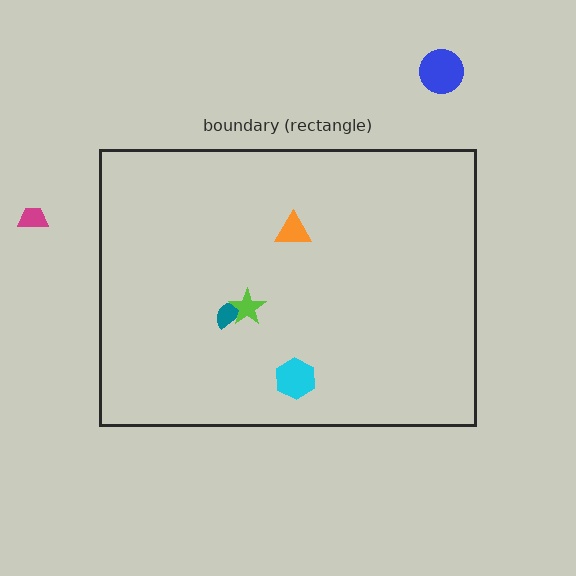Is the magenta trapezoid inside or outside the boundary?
Outside.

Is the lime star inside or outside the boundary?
Inside.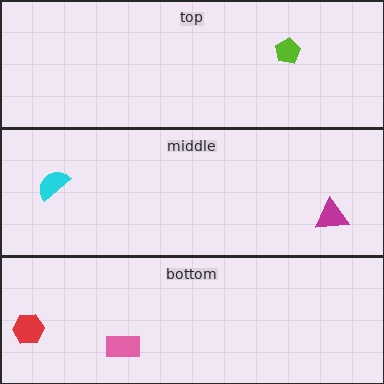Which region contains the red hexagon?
The bottom region.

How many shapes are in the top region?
1.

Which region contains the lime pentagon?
The top region.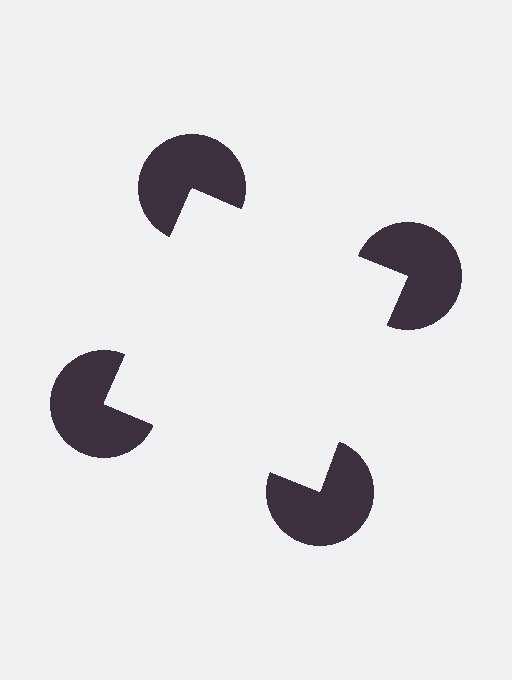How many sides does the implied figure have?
4 sides.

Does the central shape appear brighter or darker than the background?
It typically appears slightly brighter than the background, even though no actual brightness change is drawn.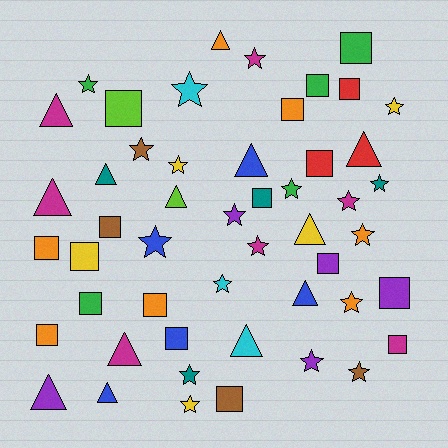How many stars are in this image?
There are 19 stars.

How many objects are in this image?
There are 50 objects.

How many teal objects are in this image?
There are 4 teal objects.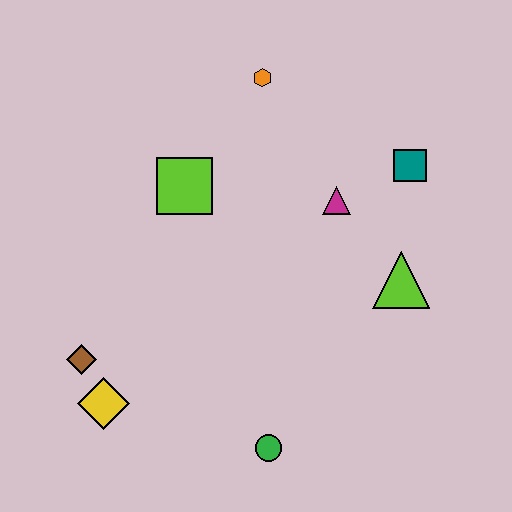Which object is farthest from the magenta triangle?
The yellow diamond is farthest from the magenta triangle.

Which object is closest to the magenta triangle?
The teal square is closest to the magenta triangle.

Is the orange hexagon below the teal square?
No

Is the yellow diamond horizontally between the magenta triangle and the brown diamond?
Yes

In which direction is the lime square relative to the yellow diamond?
The lime square is above the yellow diamond.